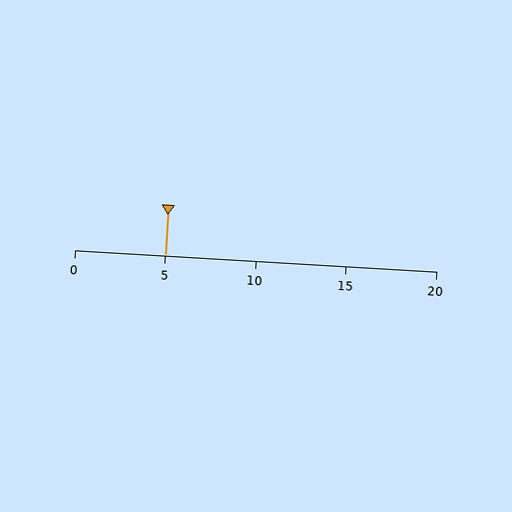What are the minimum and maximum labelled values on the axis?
The axis runs from 0 to 20.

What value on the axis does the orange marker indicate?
The marker indicates approximately 5.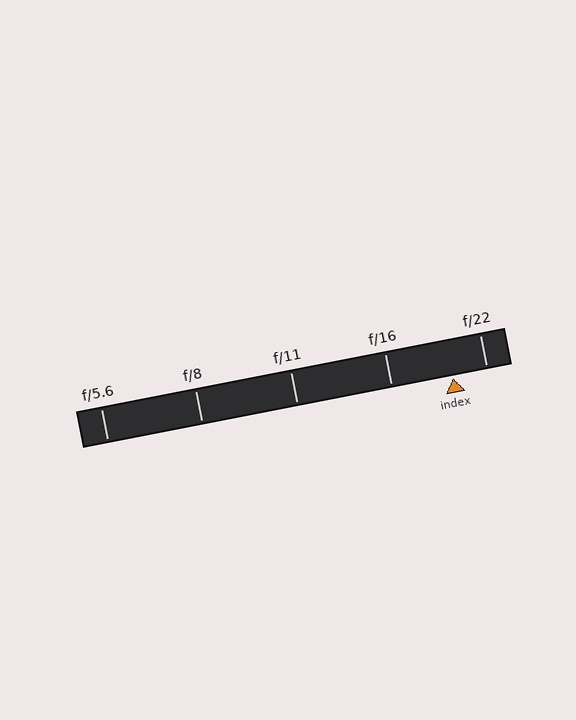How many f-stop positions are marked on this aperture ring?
There are 5 f-stop positions marked.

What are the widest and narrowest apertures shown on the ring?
The widest aperture shown is f/5.6 and the narrowest is f/22.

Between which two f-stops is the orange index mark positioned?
The index mark is between f/16 and f/22.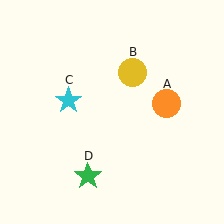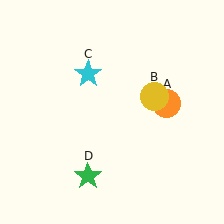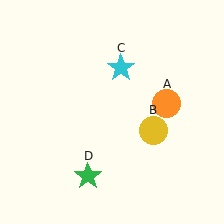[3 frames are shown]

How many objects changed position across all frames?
2 objects changed position: yellow circle (object B), cyan star (object C).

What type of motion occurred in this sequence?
The yellow circle (object B), cyan star (object C) rotated clockwise around the center of the scene.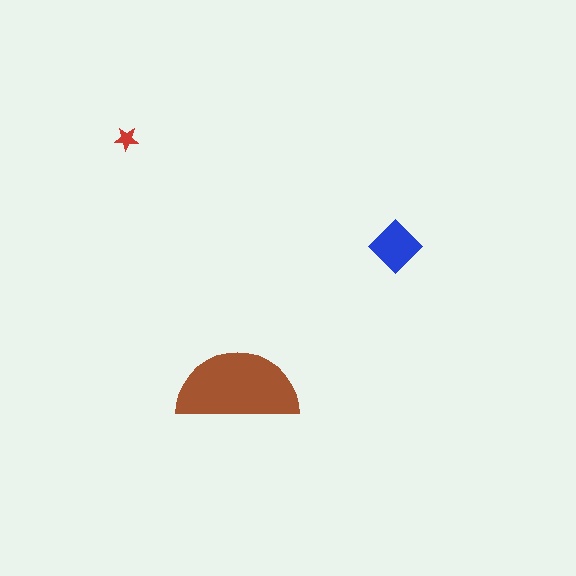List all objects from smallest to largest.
The red star, the blue diamond, the brown semicircle.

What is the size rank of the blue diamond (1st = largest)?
2nd.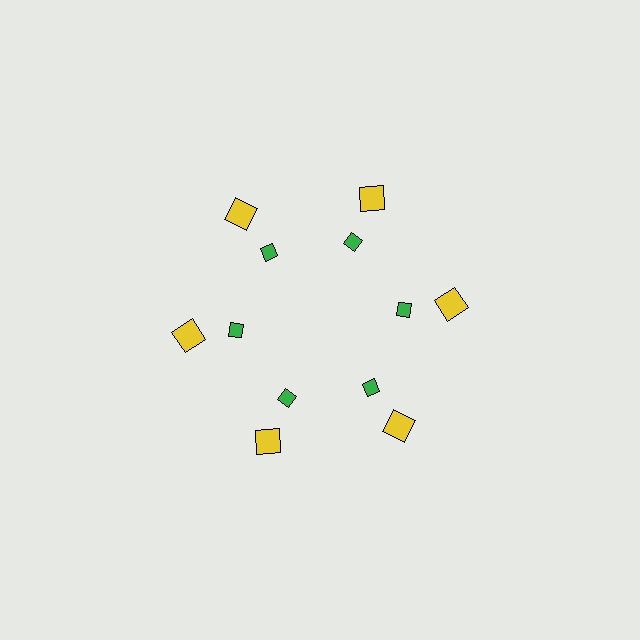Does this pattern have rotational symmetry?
Yes, this pattern has 6-fold rotational symmetry. It looks the same after rotating 60 degrees around the center.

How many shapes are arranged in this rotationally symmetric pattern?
There are 12 shapes, arranged in 6 groups of 2.